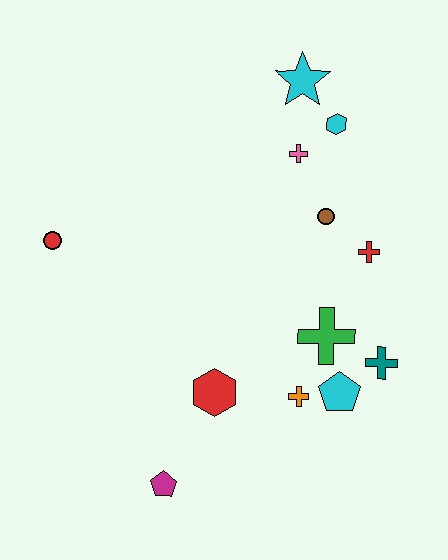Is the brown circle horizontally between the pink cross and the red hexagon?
No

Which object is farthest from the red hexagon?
The cyan star is farthest from the red hexagon.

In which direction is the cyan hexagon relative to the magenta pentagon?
The cyan hexagon is above the magenta pentagon.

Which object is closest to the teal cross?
The cyan pentagon is closest to the teal cross.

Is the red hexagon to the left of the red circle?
No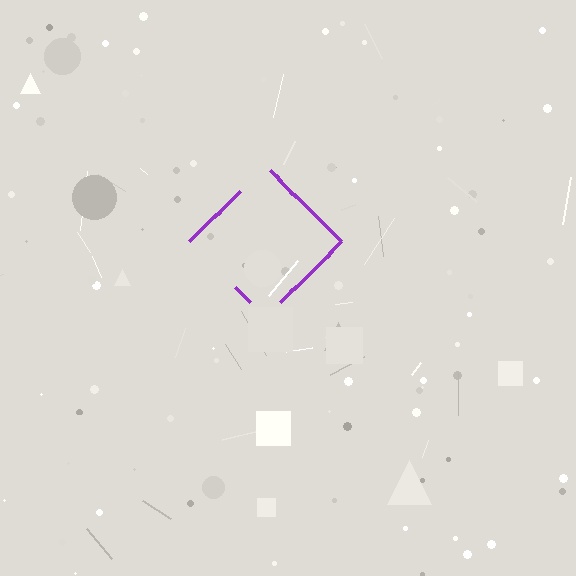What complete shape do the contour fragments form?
The contour fragments form a diamond.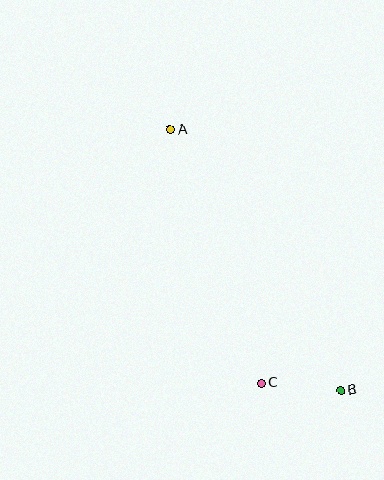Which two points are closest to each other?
Points B and C are closest to each other.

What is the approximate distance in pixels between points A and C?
The distance between A and C is approximately 269 pixels.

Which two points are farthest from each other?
Points A and B are farthest from each other.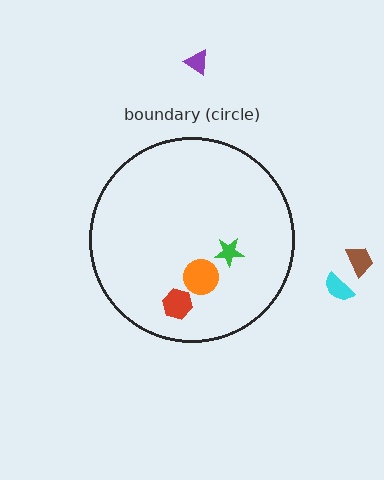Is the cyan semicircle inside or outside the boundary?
Outside.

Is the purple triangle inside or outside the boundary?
Outside.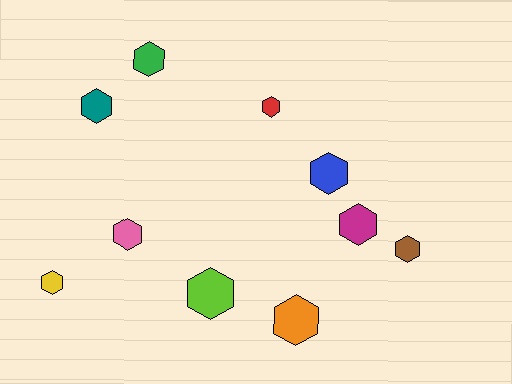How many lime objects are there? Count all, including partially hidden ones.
There is 1 lime object.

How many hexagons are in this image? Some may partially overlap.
There are 10 hexagons.